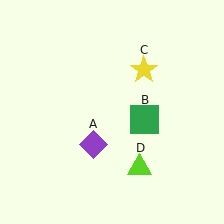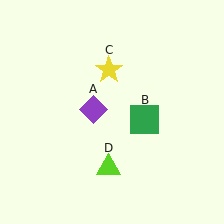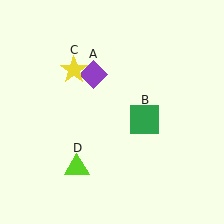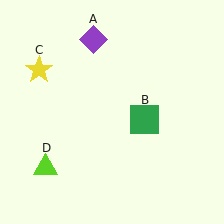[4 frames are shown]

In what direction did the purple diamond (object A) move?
The purple diamond (object A) moved up.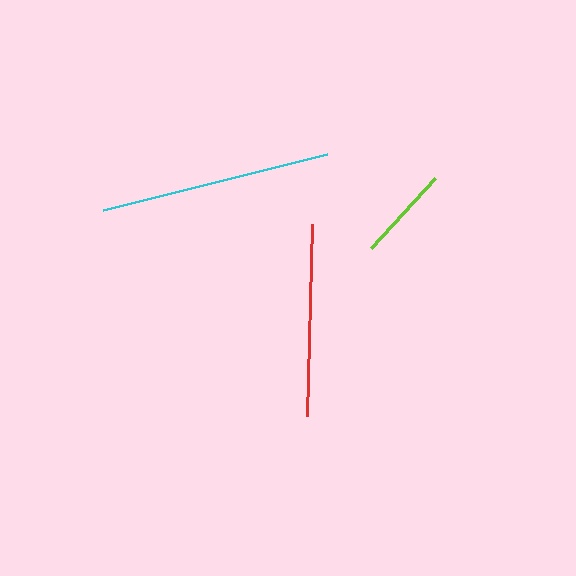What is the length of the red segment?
The red segment is approximately 192 pixels long.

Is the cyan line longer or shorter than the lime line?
The cyan line is longer than the lime line.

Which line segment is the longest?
The cyan line is the longest at approximately 230 pixels.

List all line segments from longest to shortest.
From longest to shortest: cyan, red, lime.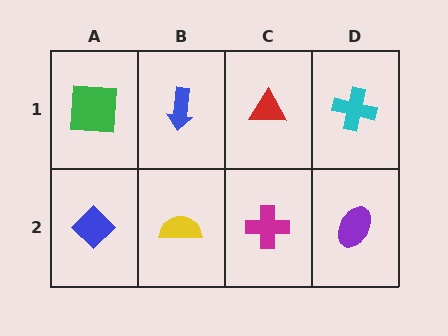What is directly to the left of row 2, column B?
A blue diamond.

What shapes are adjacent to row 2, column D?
A cyan cross (row 1, column D), a magenta cross (row 2, column C).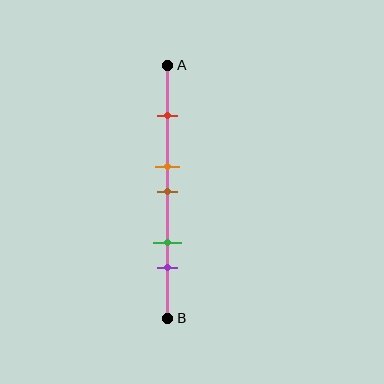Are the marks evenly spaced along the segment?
No, the marks are not evenly spaced.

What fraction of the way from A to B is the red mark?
The red mark is approximately 20% (0.2) of the way from A to B.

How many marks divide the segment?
There are 5 marks dividing the segment.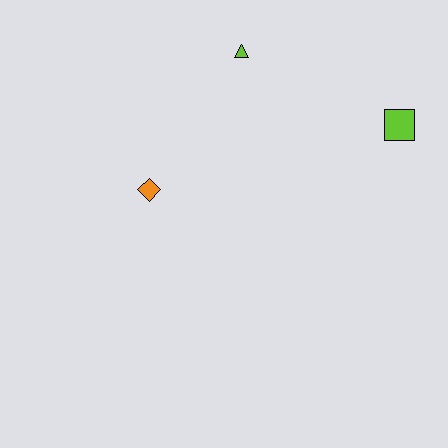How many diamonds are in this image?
There is 1 diamond.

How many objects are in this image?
There are 3 objects.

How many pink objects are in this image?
There are no pink objects.